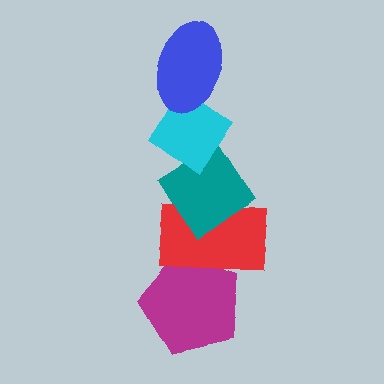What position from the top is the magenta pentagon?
The magenta pentagon is 5th from the top.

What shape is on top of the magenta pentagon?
The red rectangle is on top of the magenta pentagon.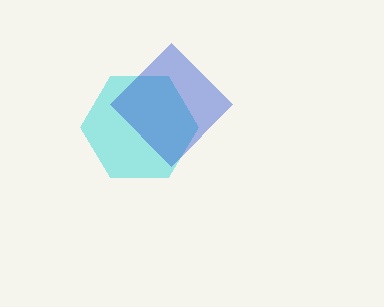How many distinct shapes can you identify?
There are 2 distinct shapes: a cyan hexagon, a blue diamond.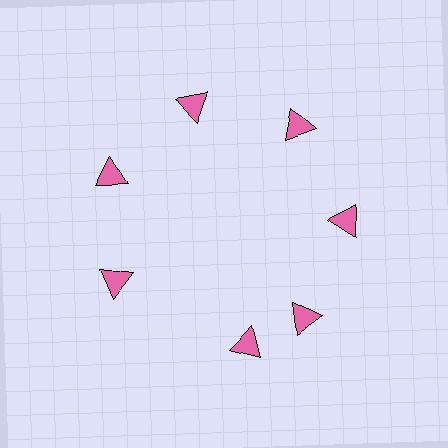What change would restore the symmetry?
The symmetry would be restored by rotating it back into even spacing with its neighbors so that all 7 triangles sit at equal angles and equal distance from the center.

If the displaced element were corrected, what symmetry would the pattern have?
It would have 7-fold rotational symmetry — the pattern would map onto itself every 51 degrees.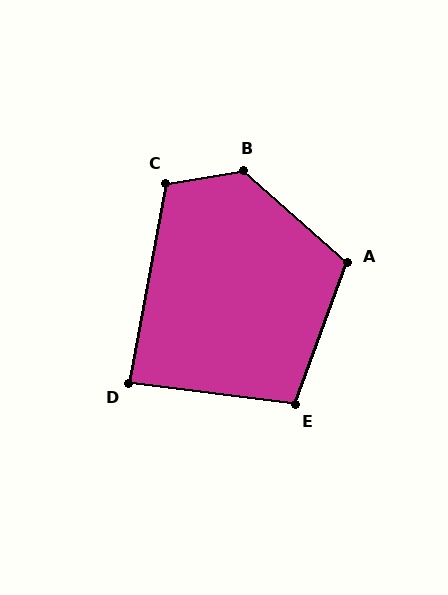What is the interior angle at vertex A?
Approximately 111 degrees (obtuse).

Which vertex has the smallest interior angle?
D, at approximately 87 degrees.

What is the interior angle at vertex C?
Approximately 110 degrees (obtuse).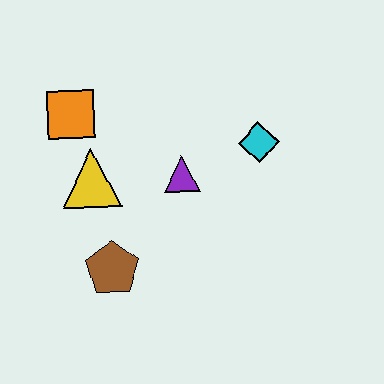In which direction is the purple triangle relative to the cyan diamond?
The purple triangle is to the left of the cyan diamond.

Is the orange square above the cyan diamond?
Yes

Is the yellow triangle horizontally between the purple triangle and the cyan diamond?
No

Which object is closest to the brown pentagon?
The yellow triangle is closest to the brown pentagon.